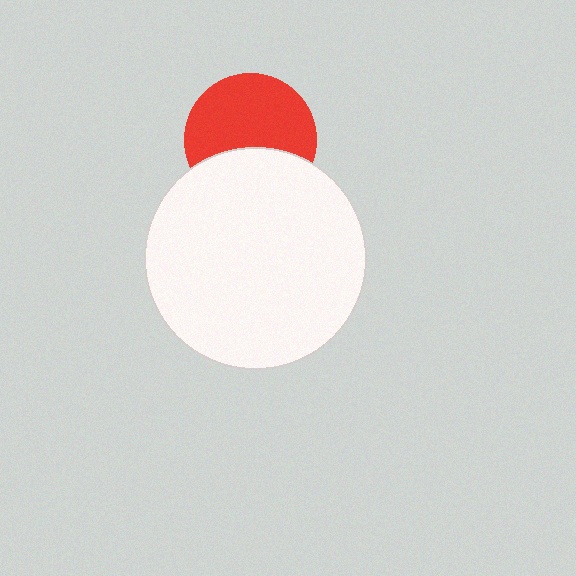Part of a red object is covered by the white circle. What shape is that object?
It is a circle.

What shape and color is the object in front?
The object in front is a white circle.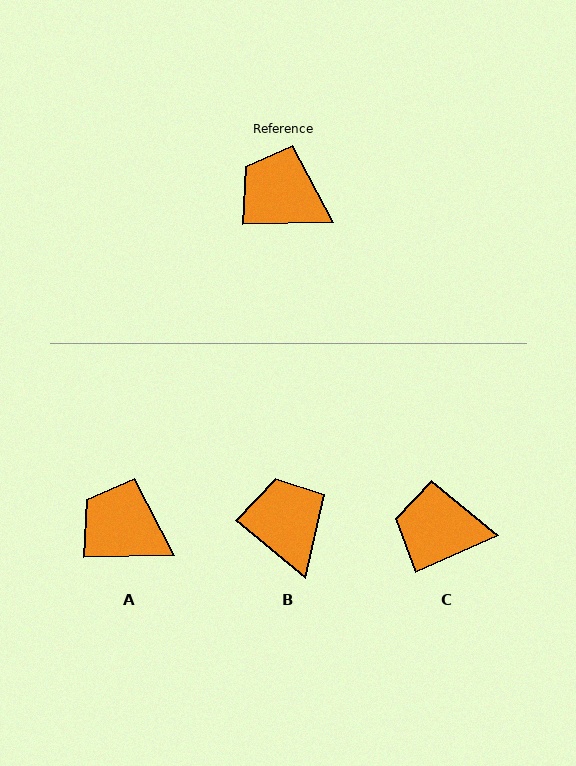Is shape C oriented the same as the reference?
No, it is off by about 22 degrees.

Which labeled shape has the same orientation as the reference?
A.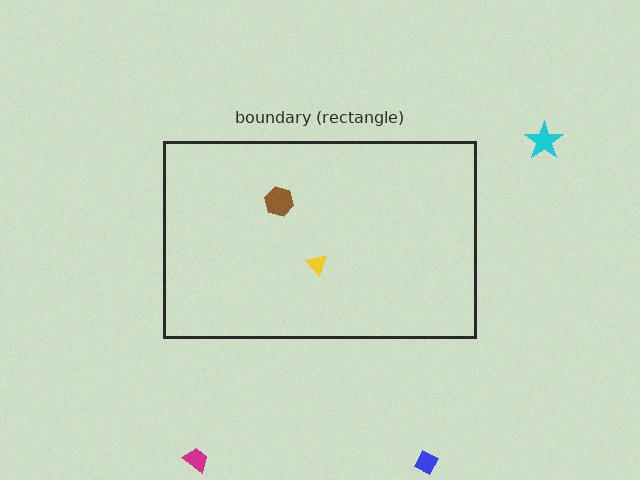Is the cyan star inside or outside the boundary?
Outside.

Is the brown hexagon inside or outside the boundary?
Inside.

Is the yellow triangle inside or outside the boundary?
Inside.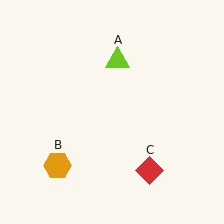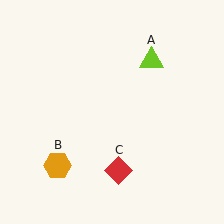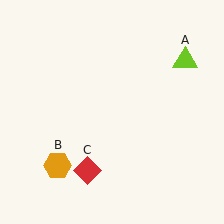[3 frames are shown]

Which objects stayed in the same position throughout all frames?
Orange hexagon (object B) remained stationary.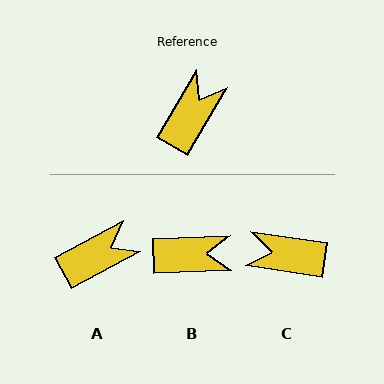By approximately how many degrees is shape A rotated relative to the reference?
Approximately 31 degrees clockwise.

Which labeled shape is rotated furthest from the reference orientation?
C, about 112 degrees away.